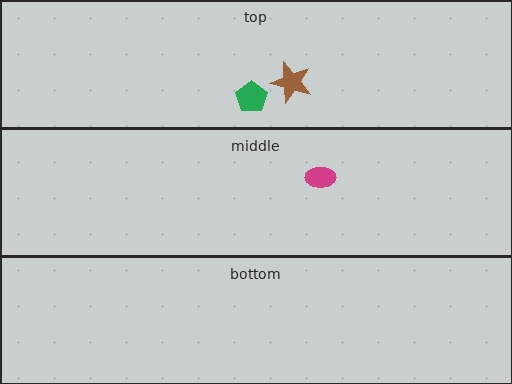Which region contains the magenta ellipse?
The middle region.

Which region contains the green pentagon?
The top region.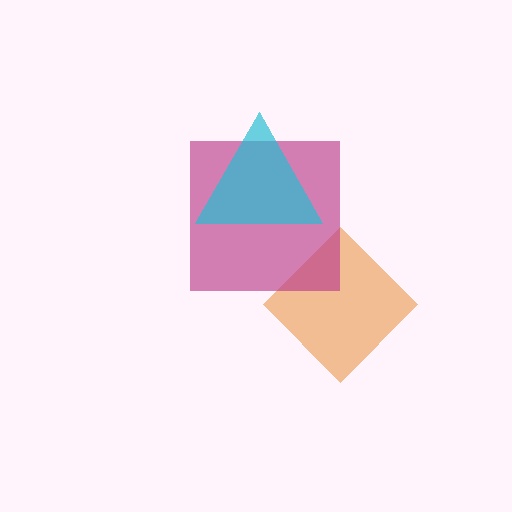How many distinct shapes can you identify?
There are 3 distinct shapes: an orange diamond, a magenta square, a cyan triangle.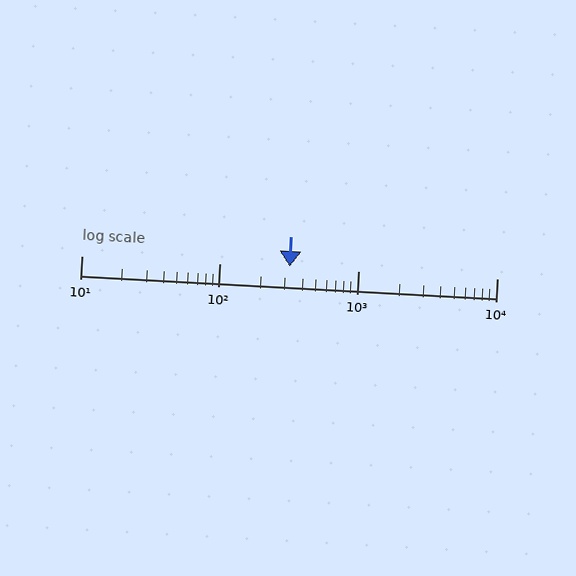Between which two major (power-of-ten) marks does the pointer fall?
The pointer is between 100 and 1000.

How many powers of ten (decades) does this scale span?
The scale spans 3 decades, from 10 to 10000.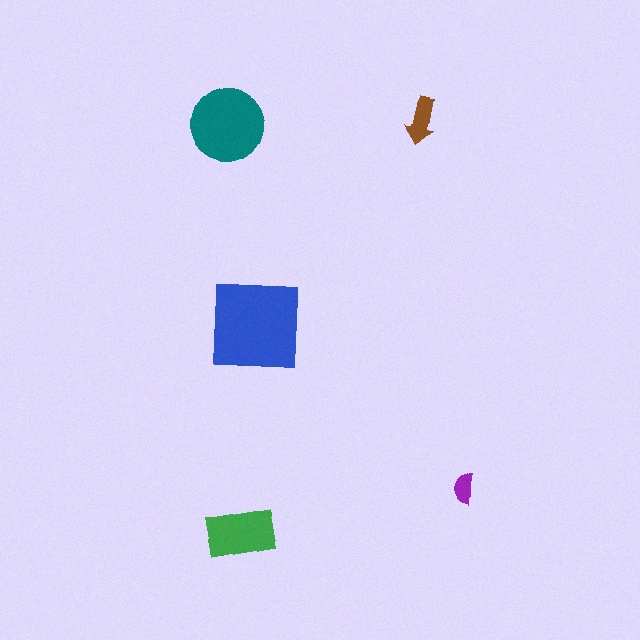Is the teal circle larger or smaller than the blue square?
Smaller.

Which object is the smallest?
The purple semicircle.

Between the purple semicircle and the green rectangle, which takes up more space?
The green rectangle.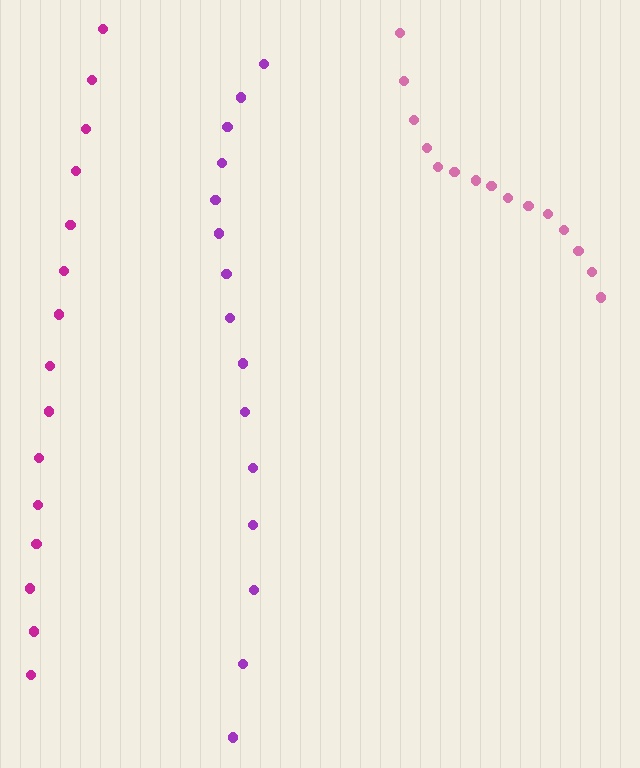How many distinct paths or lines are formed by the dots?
There are 3 distinct paths.